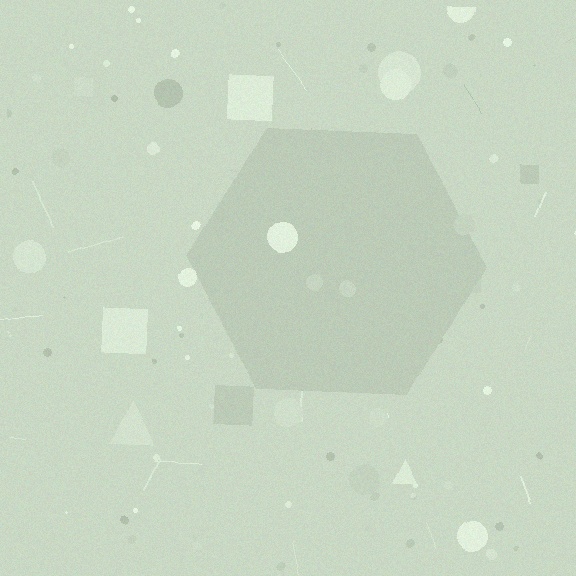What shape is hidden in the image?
A hexagon is hidden in the image.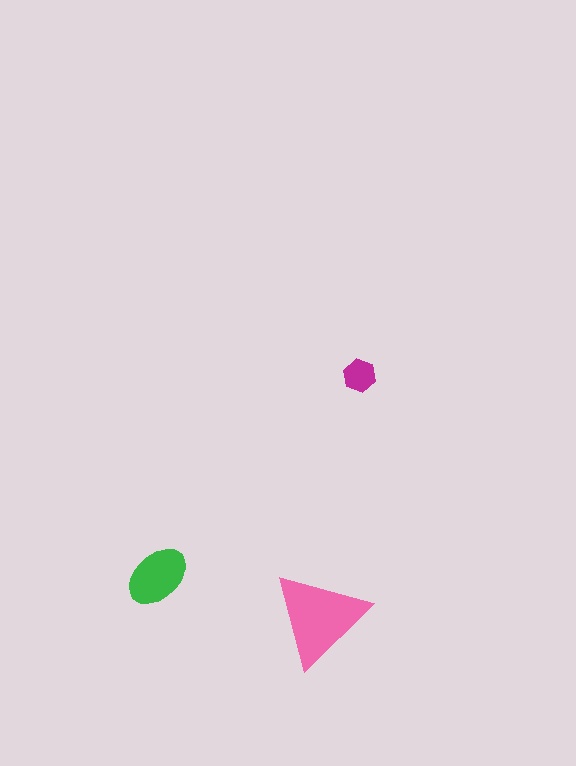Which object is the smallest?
The magenta hexagon.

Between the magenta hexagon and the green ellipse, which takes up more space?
The green ellipse.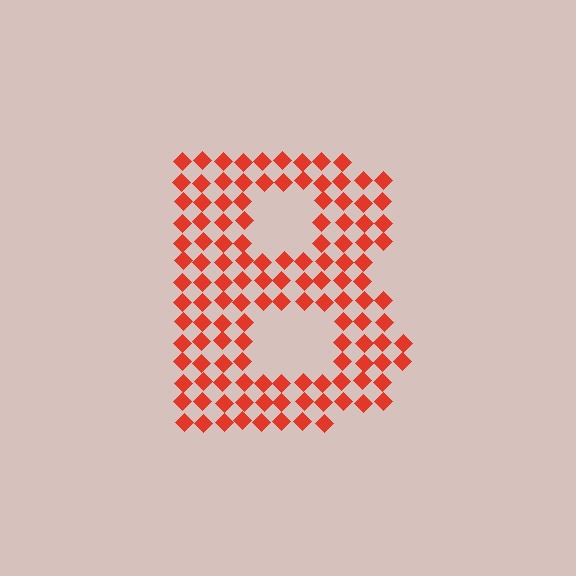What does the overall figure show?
The overall figure shows the letter B.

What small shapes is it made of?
It is made of small diamonds.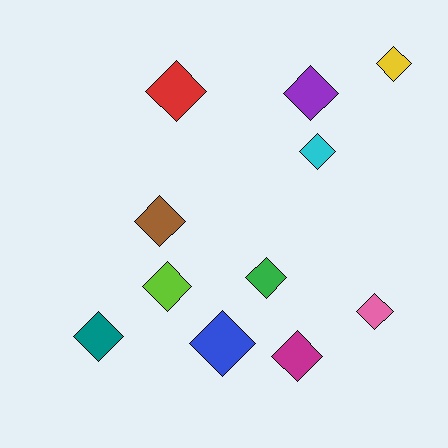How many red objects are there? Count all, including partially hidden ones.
There is 1 red object.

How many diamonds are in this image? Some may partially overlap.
There are 11 diamonds.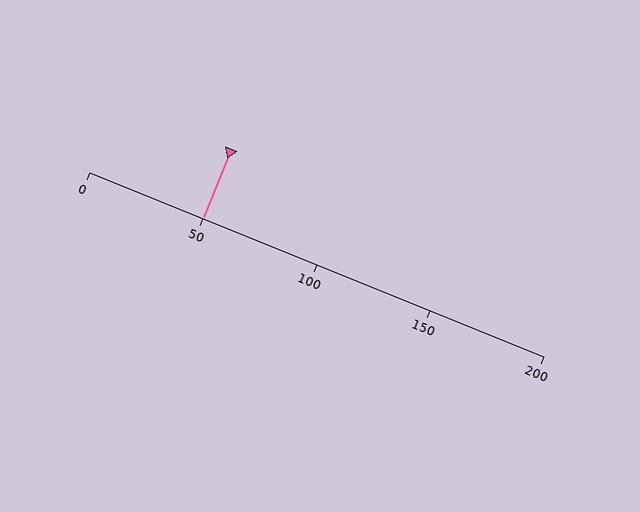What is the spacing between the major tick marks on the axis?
The major ticks are spaced 50 apart.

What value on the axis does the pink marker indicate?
The marker indicates approximately 50.